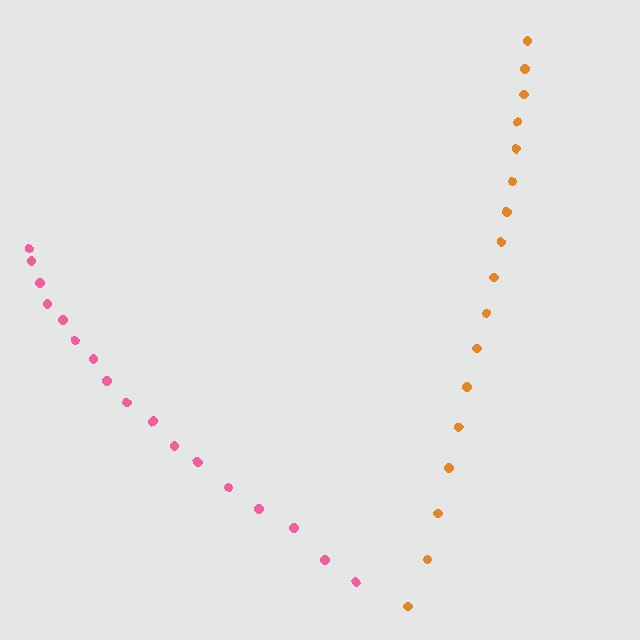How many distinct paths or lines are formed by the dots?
There are 2 distinct paths.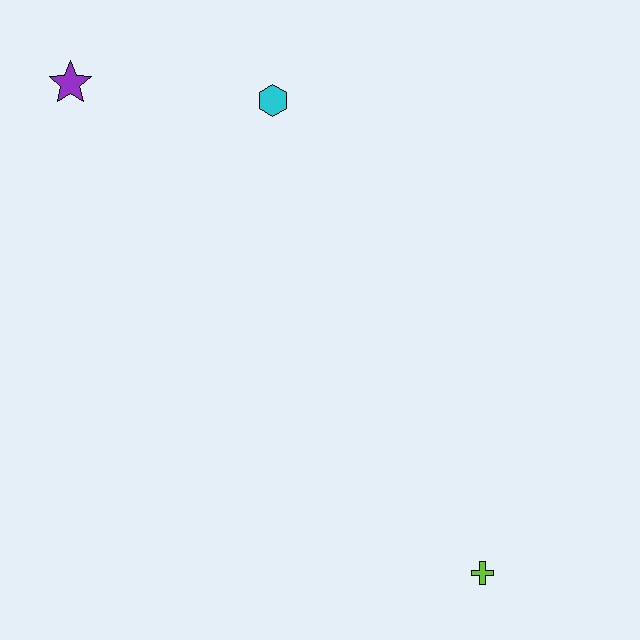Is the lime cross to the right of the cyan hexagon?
Yes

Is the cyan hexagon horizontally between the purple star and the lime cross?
Yes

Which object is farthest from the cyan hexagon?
The lime cross is farthest from the cyan hexagon.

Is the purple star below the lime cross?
No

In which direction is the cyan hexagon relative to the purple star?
The cyan hexagon is to the right of the purple star.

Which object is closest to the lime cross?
The cyan hexagon is closest to the lime cross.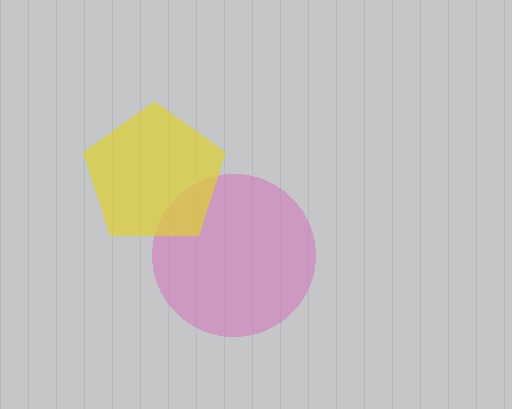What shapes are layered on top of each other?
The layered shapes are: a pink circle, a yellow pentagon.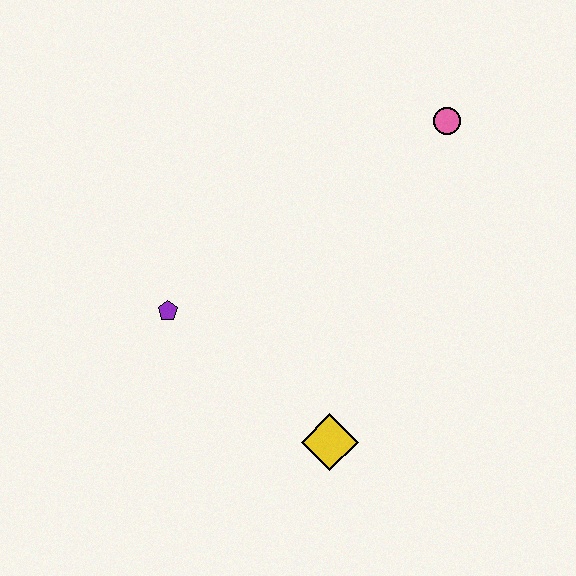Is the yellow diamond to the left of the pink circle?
Yes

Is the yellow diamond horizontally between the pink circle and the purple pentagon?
Yes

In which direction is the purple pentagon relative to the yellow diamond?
The purple pentagon is to the left of the yellow diamond.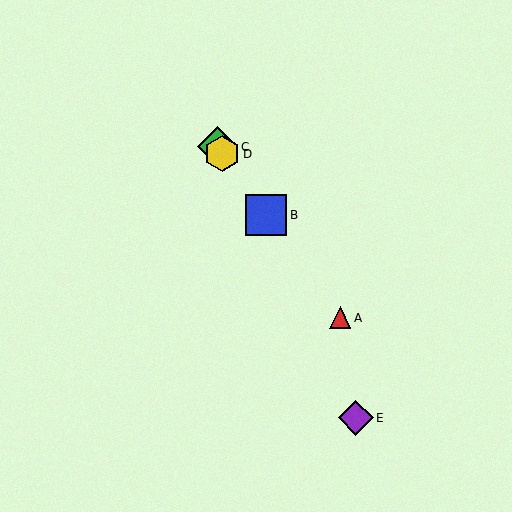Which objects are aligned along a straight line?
Objects A, B, C, D are aligned along a straight line.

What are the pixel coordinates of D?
Object D is at (222, 154).